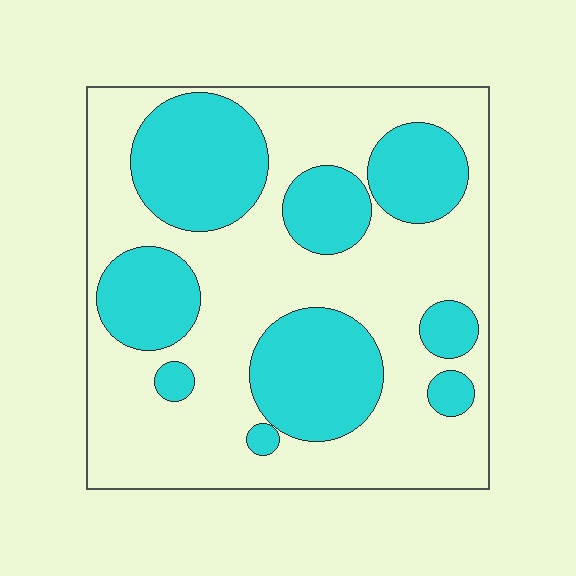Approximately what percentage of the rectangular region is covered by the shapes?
Approximately 35%.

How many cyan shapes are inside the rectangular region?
9.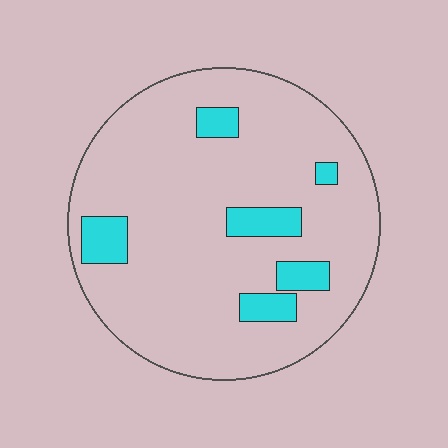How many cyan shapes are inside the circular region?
6.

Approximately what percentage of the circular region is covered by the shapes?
Approximately 15%.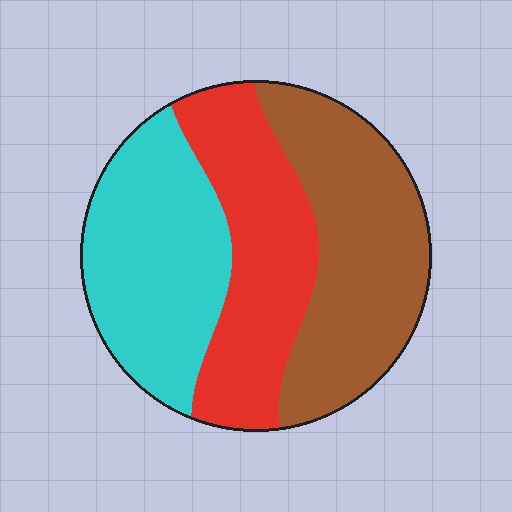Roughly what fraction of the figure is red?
Red covers roughly 30% of the figure.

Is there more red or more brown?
Brown.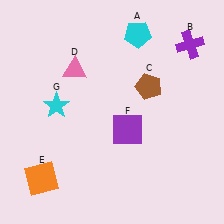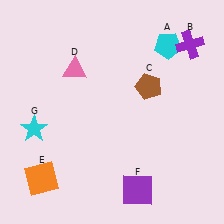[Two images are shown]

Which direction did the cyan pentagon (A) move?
The cyan pentagon (A) moved right.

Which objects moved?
The objects that moved are: the cyan pentagon (A), the purple square (F), the cyan star (G).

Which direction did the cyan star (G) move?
The cyan star (G) moved down.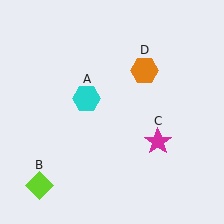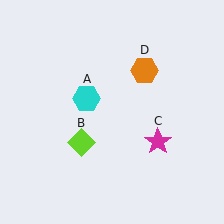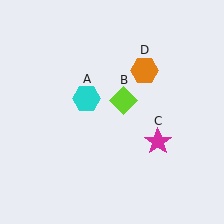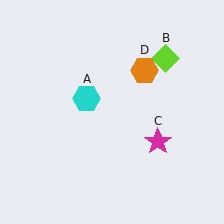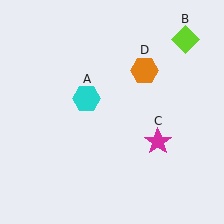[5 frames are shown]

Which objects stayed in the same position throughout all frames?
Cyan hexagon (object A) and magenta star (object C) and orange hexagon (object D) remained stationary.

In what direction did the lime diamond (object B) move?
The lime diamond (object B) moved up and to the right.